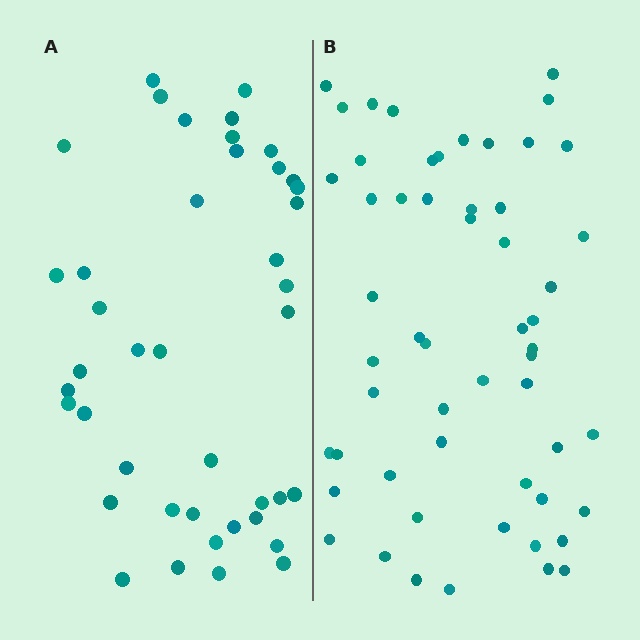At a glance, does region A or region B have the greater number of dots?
Region B (the right region) has more dots.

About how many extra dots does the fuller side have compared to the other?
Region B has approximately 15 more dots than region A.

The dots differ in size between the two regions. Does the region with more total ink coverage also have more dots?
No. Region A has more total ink coverage because its dots are larger, but region B actually contains more individual dots. Total area can be misleading — the number of items is what matters here.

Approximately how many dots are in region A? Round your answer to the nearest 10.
About 40 dots. (The exact count is 42, which rounds to 40.)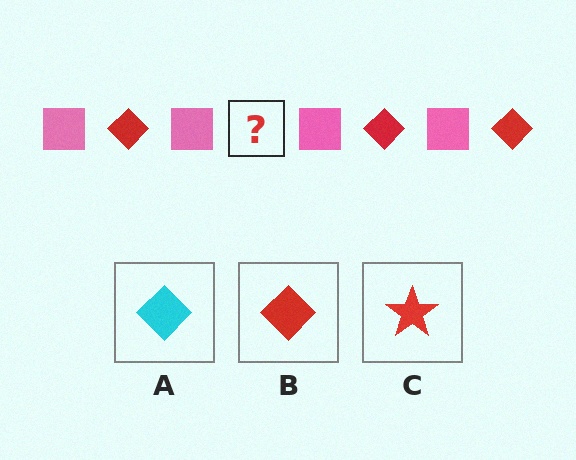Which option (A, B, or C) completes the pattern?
B.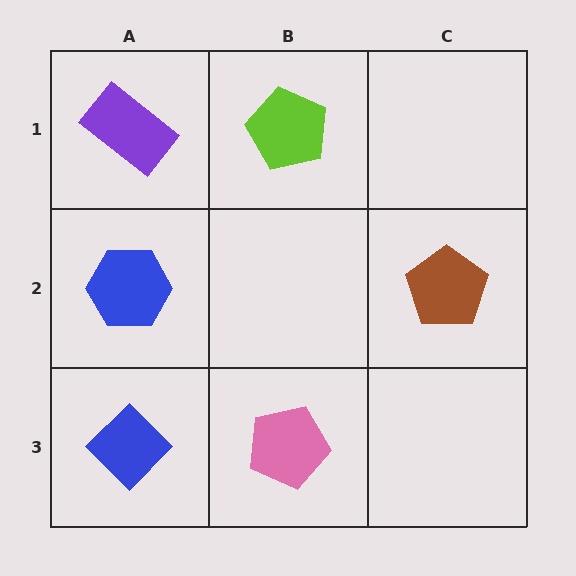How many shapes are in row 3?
2 shapes.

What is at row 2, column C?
A brown pentagon.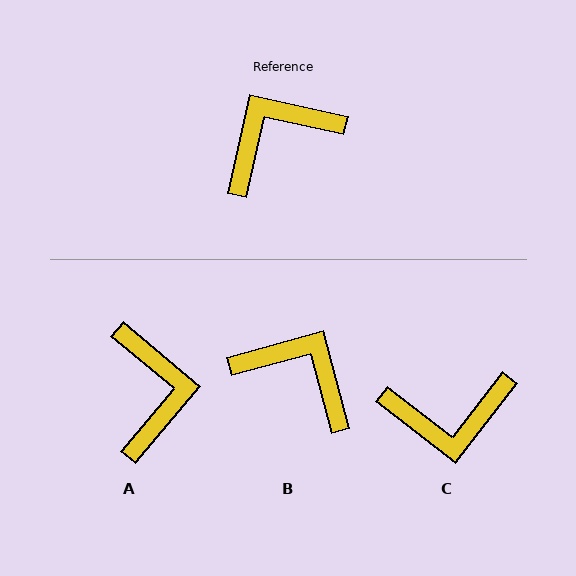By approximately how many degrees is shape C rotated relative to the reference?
Approximately 155 degrees counter-clockwise.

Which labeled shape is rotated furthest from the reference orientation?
C, about 155 degrees away.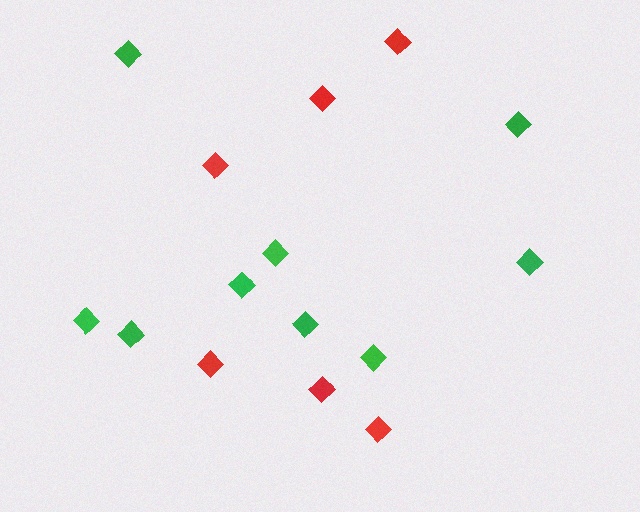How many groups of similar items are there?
There are 2 groups: one group of red diamonds (6) and one group of green diamonds (9).